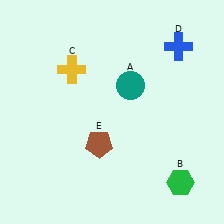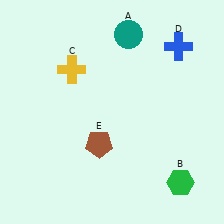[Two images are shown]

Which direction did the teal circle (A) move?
The teal circle (A) moved up.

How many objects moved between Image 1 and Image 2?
1 object moved between the two images.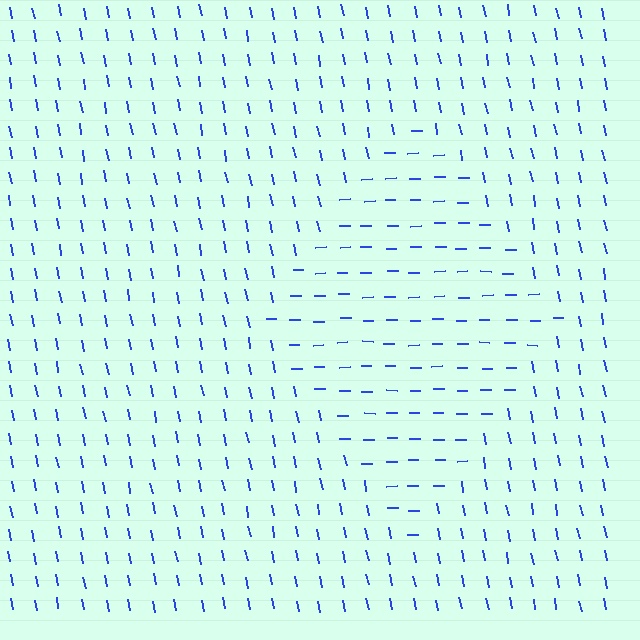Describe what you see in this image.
The image is filled with small blue line segments. A diamond region in the image has lines oriented differently from the surrounding lines, creating a visible texture boundary.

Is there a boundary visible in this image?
Yes, there is a texture boundary formed by a change in line orientation.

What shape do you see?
I see a diamond.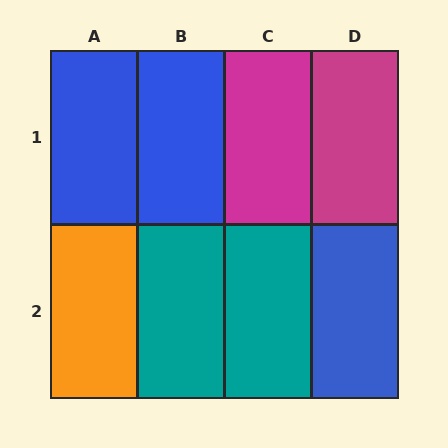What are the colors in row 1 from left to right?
Blue, blue, magenta, magenta.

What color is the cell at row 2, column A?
Orange.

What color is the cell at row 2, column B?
Teal.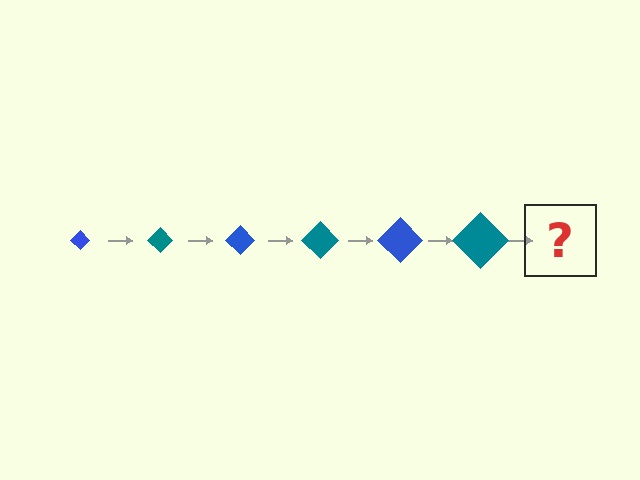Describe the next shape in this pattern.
It should be a blue diamond, larger than the previous one.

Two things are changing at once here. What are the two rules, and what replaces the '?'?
The two rules are that the diamond grows larger each step and the color cycles through blue and teal. The '?' should be a blue diamond, larger than the previous one.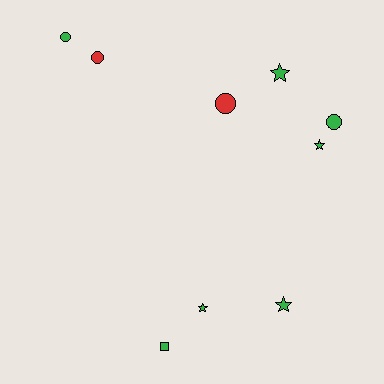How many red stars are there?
There are no red stars.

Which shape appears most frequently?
Circle, with 4 objects.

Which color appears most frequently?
Green, with 7 objects.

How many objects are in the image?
There are 9 objects.